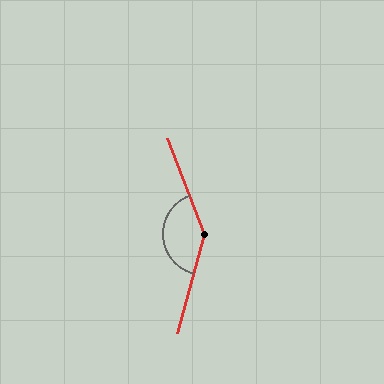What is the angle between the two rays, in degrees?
Approximately 144 degrees.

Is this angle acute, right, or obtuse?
It is obtuse.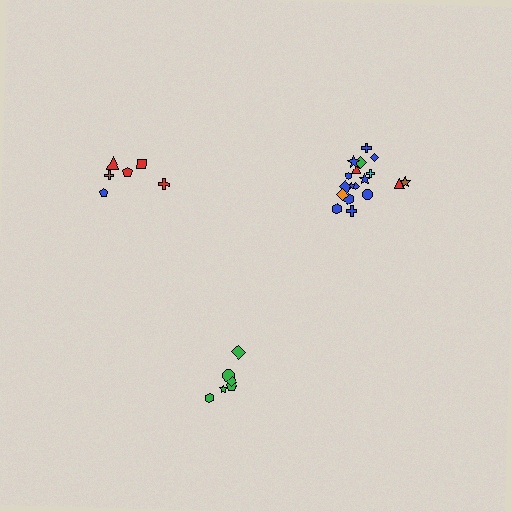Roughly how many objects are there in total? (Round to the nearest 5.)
Roughly 30 objects in total.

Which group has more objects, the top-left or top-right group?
The top-right group.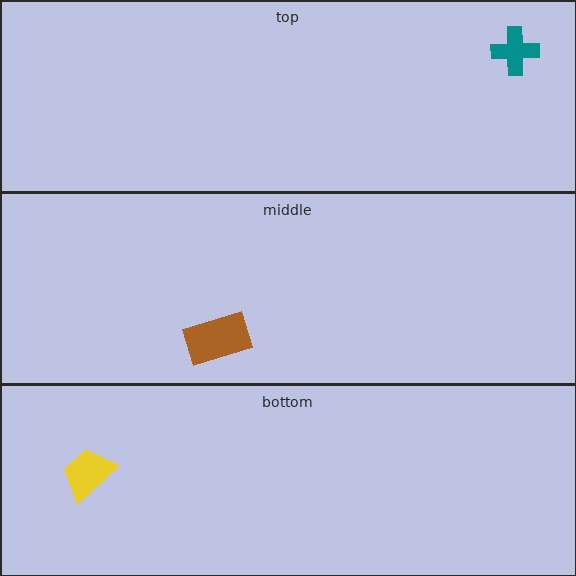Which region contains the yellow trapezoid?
The bottom region.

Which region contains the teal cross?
The top region.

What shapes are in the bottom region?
The yellow trapezoid.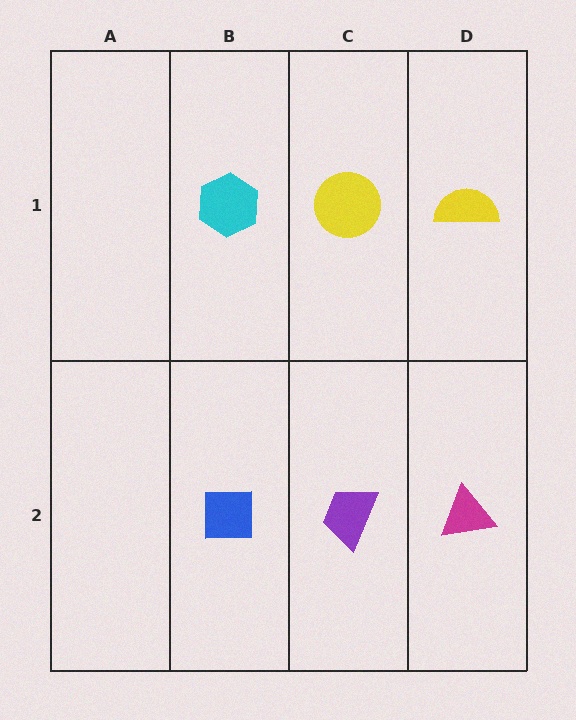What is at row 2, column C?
A purple trapezoid.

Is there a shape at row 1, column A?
No, that cell is empty.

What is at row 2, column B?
A blue square.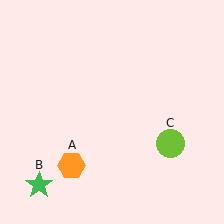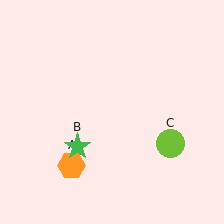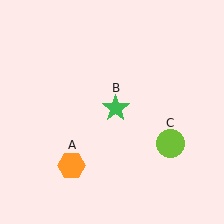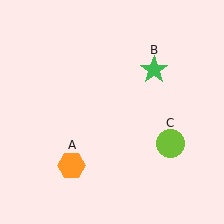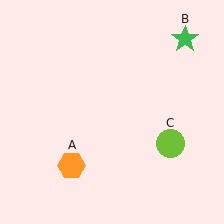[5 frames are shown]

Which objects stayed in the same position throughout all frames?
Orange hexagon (object A) and lime circle (object C) remained stationary.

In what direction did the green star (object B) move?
The green star (object B) moved up and to the right.